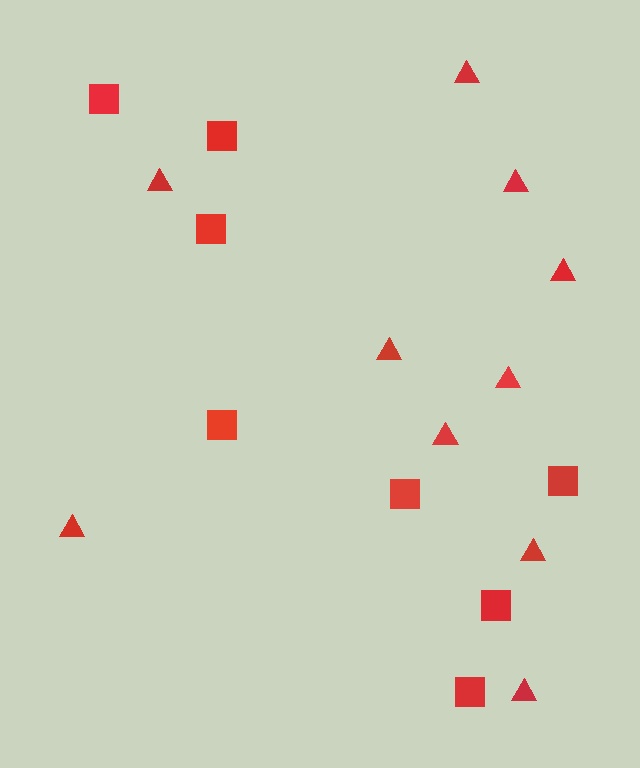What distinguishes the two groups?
There are 2 groups: one group of triangles (10) and one group of squares (8).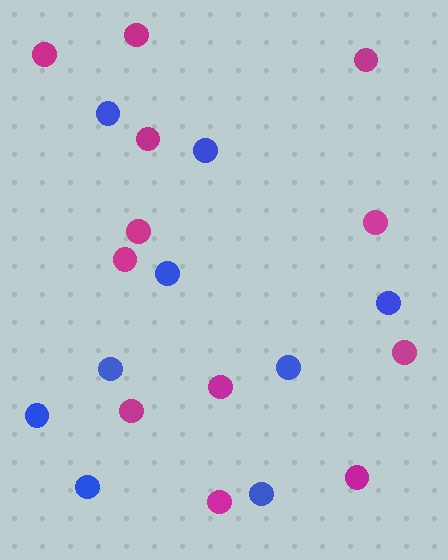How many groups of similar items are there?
There are 2 groups: one group of blue circles (9) and one group of magenta circles (12).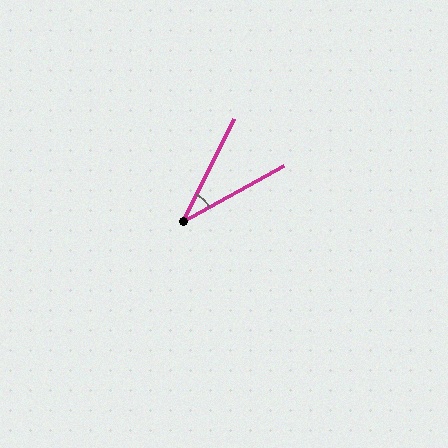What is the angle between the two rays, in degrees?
Approximately 35 degrees.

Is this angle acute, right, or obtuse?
It is acute.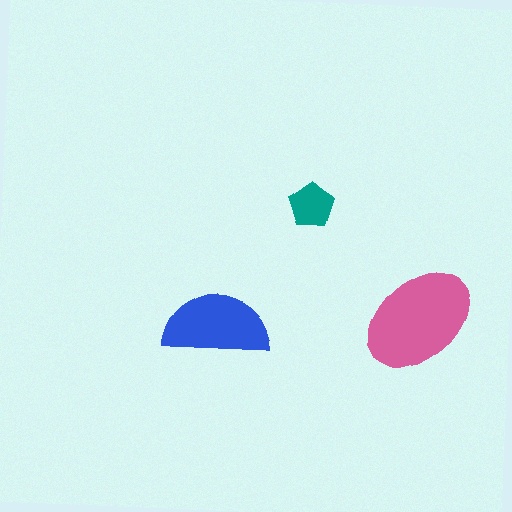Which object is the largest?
The pink ellipse.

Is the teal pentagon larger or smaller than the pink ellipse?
Smaller.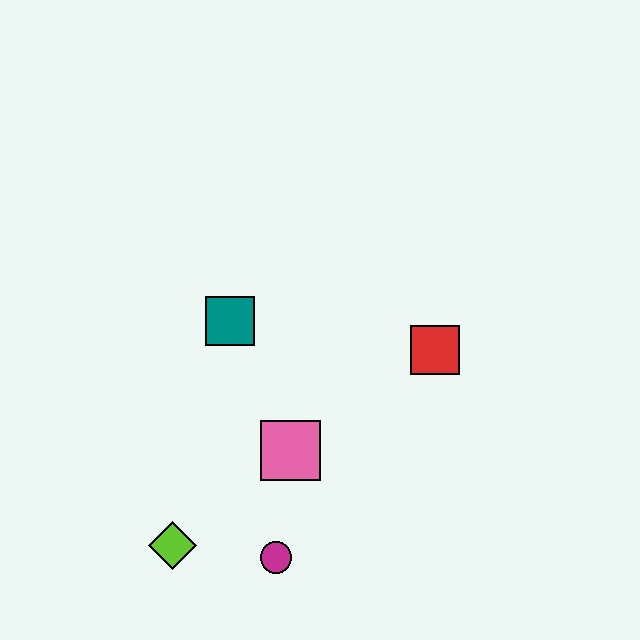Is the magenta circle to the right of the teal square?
Yes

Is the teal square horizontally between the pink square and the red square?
No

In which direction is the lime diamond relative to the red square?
The lime diamond is to the left of the red square.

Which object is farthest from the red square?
The lime diamond is farthest from the red square.